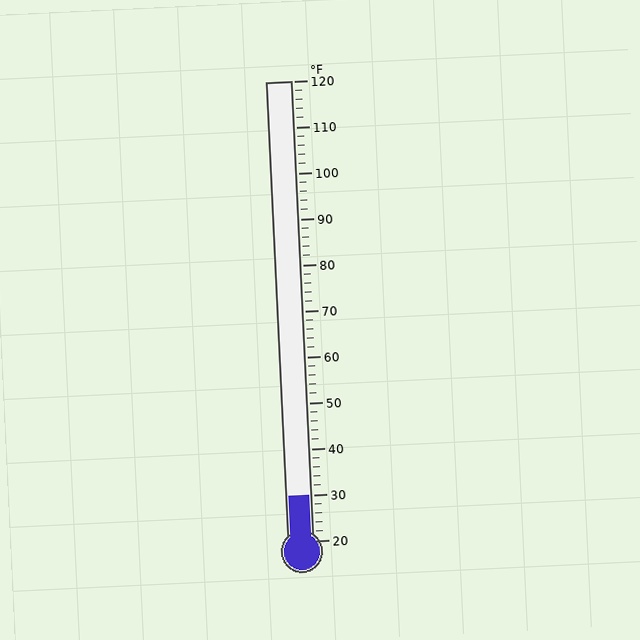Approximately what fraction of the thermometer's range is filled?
The thermometer is filled to approximately 10% of its range.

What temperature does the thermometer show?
The thermometer shows approximately 30°F.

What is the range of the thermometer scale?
The thermometer scale ranges from 20°F to 120°F.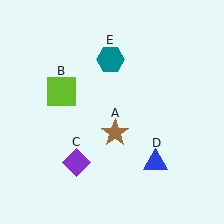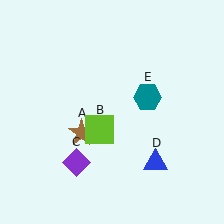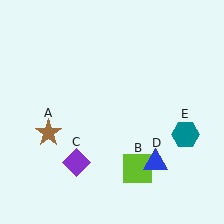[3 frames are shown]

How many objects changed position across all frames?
3 objects changed position: brown star (object A), lime square (object B), teal hexagon (object E).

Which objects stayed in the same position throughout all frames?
Purple diamond (object C) and blue triangle (object D) remained stationary.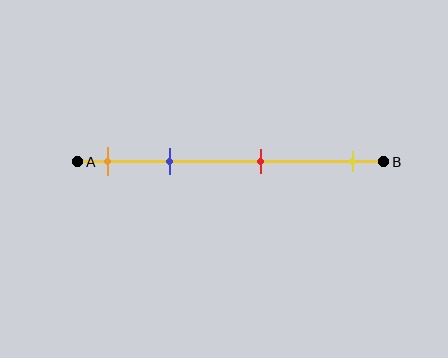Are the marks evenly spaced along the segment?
No, the marks are not evenly spaced.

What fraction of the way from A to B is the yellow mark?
The yellow mark is approximately 90% (0.9) of the way from A to B.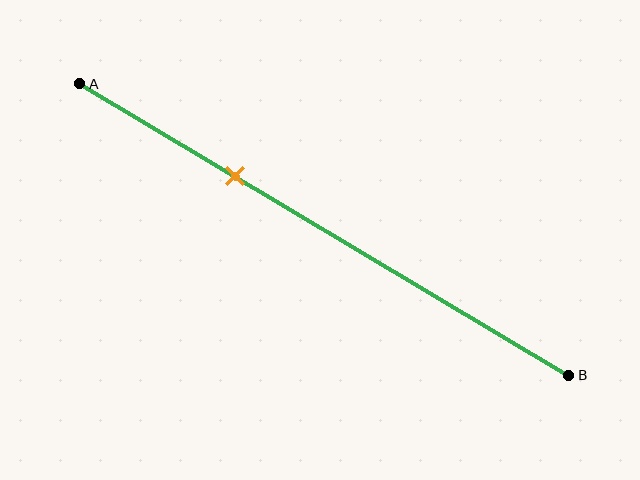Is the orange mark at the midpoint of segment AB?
No, the mark is at about 30% from A, not at the 50% midpoint.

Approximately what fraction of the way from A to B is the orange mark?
The orange mark is approximately 30% of the way from A to B.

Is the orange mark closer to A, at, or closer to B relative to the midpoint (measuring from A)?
The orange mark is closer to point A than the midpoint of segment AB.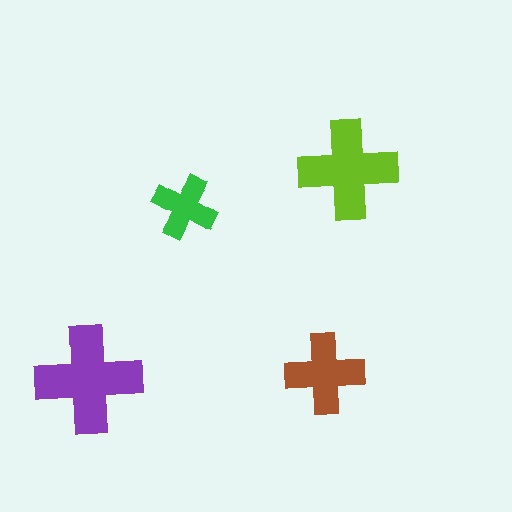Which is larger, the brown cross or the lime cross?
The lime one.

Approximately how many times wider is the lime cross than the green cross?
About 1.5 times wider.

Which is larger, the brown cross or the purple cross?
The purple one.